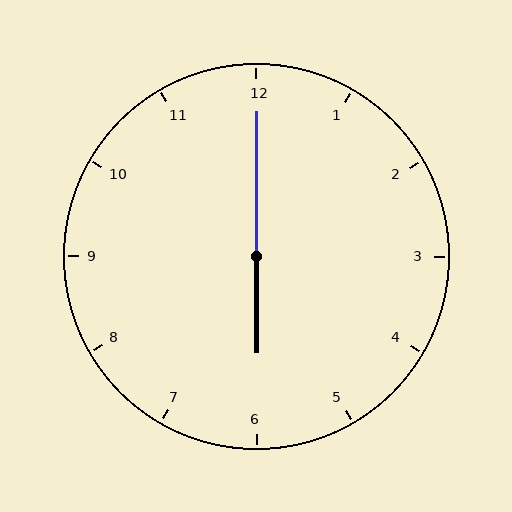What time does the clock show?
6:00.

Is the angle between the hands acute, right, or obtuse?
It is obtuse.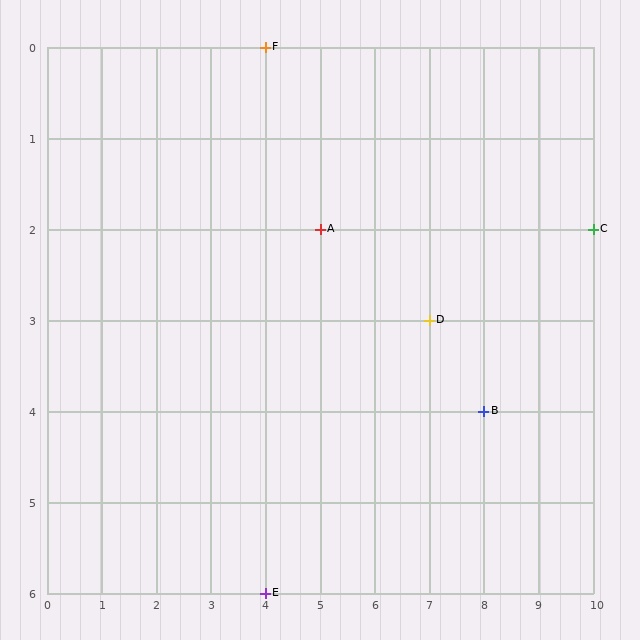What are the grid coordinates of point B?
Point B is at grid coordinates (8, 4).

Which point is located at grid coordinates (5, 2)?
Point A is at (5, 2).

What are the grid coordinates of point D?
Point D is at grid coordinates (7, 3).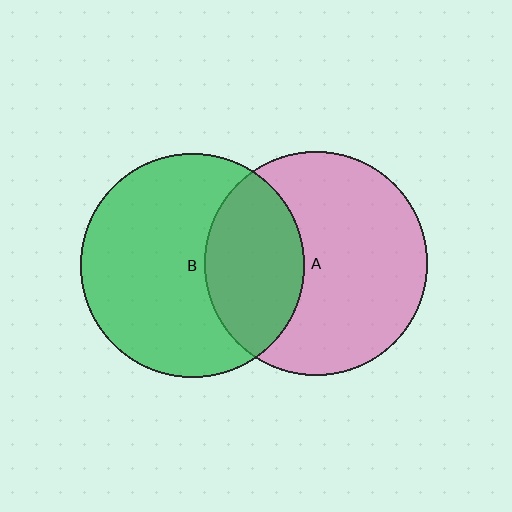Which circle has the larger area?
Circle B (green).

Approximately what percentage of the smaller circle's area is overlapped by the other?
Approximately 35%.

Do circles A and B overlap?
Yes.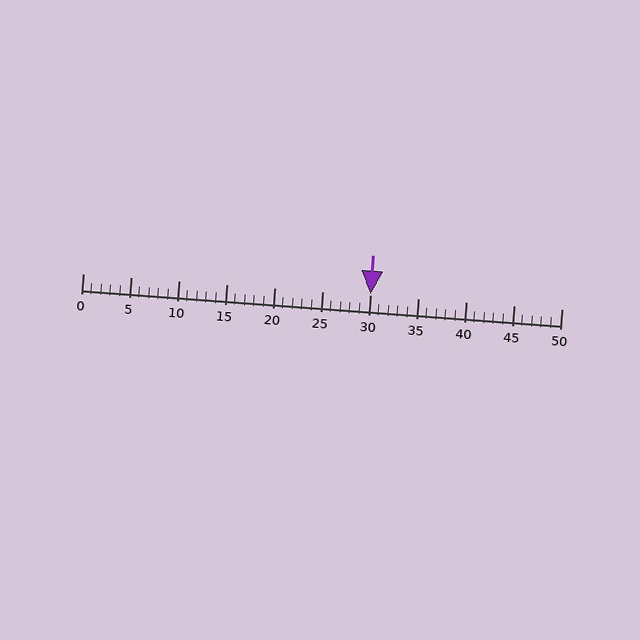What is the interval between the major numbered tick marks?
The major tick marks are spaced 5 units apart.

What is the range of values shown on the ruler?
The ruler shows values from 0 to 50.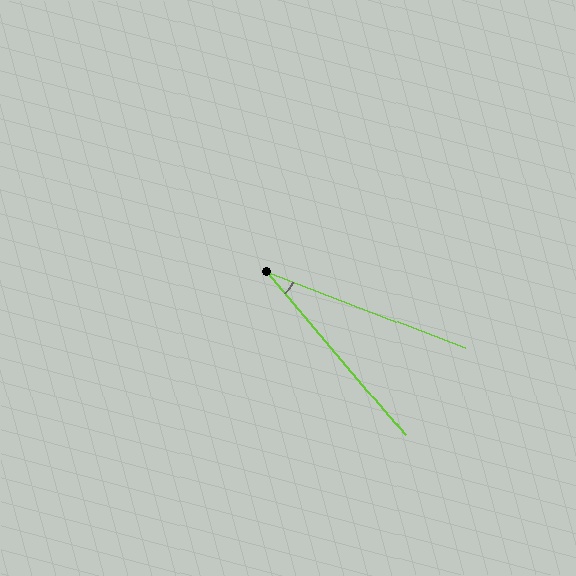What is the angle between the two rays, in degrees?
Approximately 29 degrees.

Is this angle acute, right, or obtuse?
It is acute.